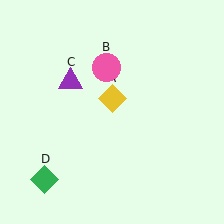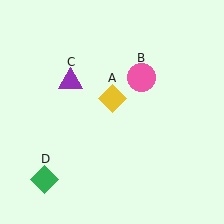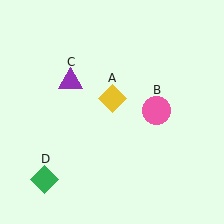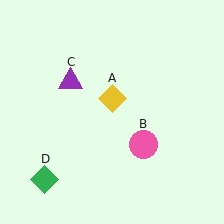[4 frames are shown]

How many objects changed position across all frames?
1 object changed position: pink circle (object B).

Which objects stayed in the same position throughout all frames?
Yellow diamond (object A) and purple triangle (object C) and green diamond (object D) remained stationary.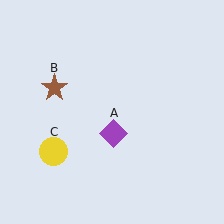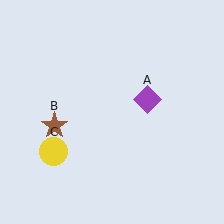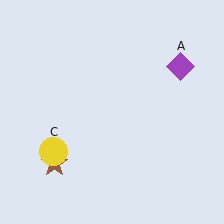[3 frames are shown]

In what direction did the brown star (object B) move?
The brown star (object B) moved down.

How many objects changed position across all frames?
2 objects changed position: purple diamond (object A), brown star (object B).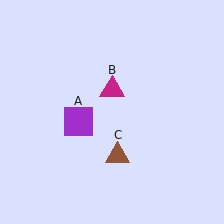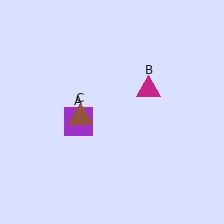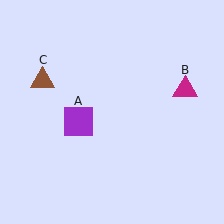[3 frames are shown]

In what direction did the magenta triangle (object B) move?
The magenta triangle (object B) moved right.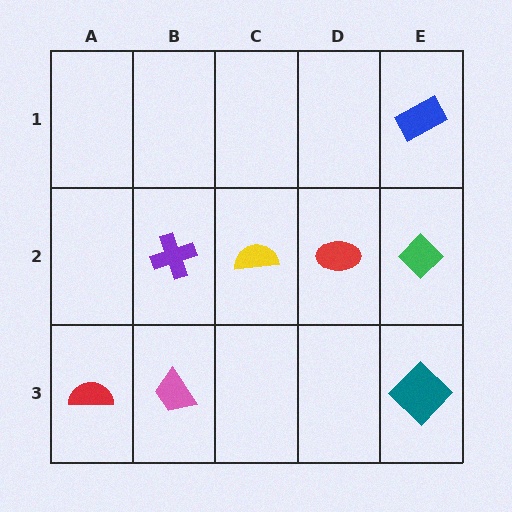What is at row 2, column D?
A red ellipse.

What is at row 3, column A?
A red semicircle.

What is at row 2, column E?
A green diamond.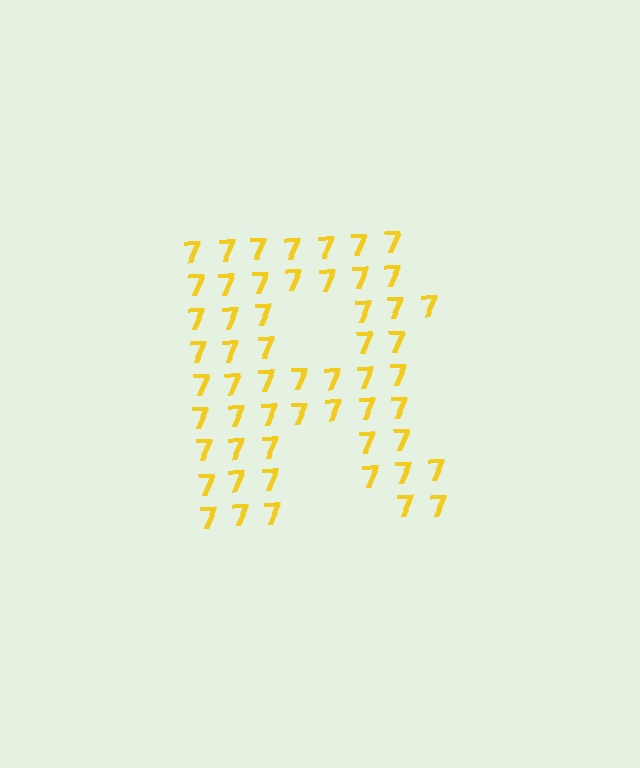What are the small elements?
The small elements are digit 7's.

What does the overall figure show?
The overall figure shows the letter R.